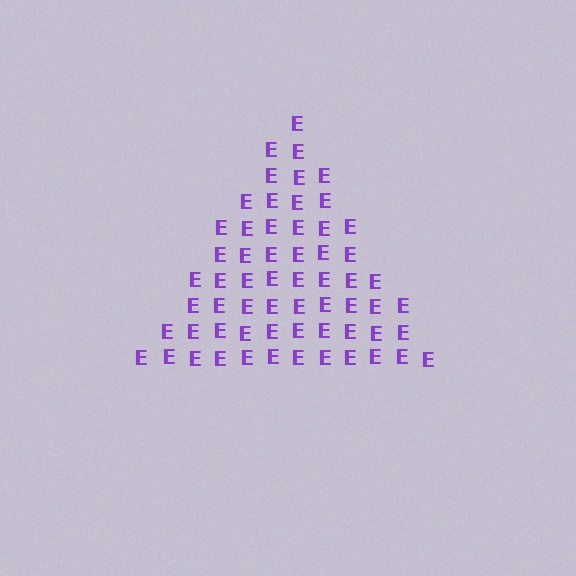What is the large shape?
The large shape is a triangle.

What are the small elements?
The small elements are letter E's.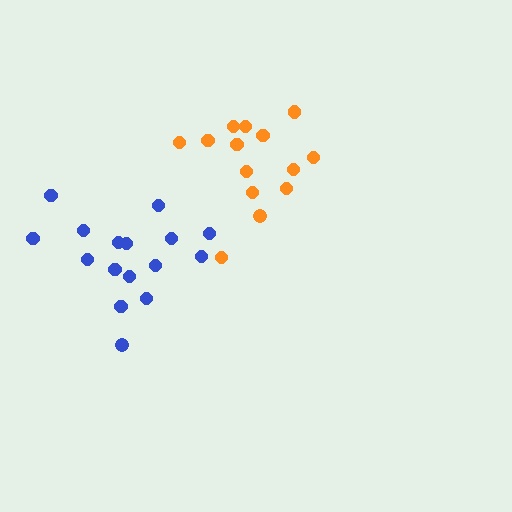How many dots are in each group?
Group 1: 16 dots, Group 2: 14 dots (30 total).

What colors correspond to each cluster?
The clusters are colored: blue, orange.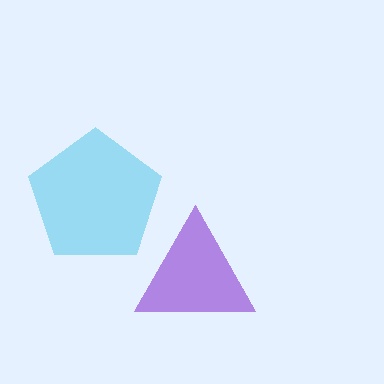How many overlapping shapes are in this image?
There are 2 overlapping shapes in the image.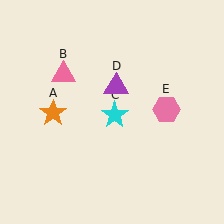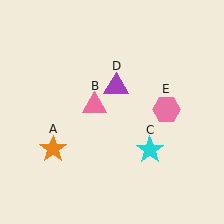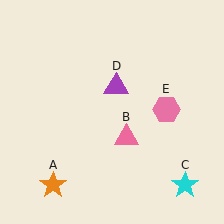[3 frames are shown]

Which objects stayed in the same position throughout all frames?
Purple triangle (object D) and pink hexagon (object E) remained stationary.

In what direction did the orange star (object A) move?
The orange star (object A) moved down.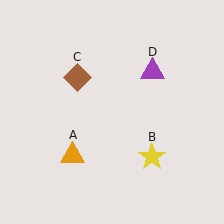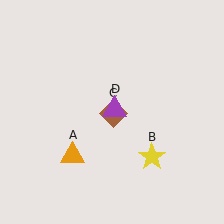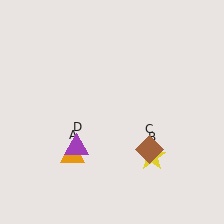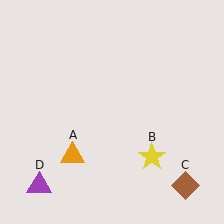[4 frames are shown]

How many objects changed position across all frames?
2 objects changed position: brown diamond (object C), purple triangle (object D).